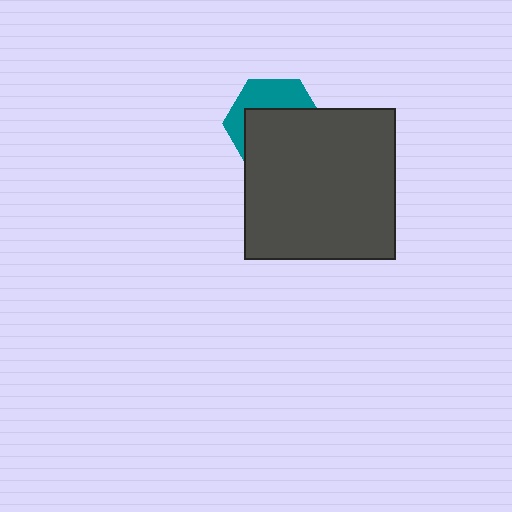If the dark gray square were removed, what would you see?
You would see the complete teal hexagon.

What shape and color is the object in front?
The object in front is a dark gray square.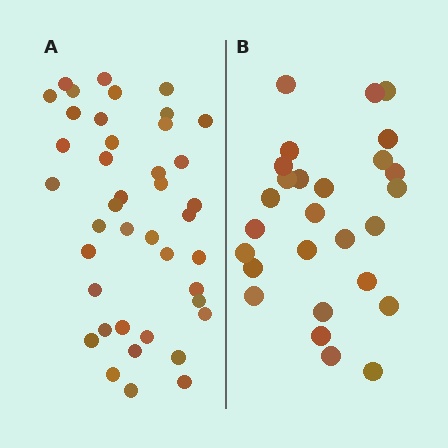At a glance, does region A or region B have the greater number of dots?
Region A (the left region) has more dots.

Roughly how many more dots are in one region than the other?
Region A has approximately 15 more dots than region B.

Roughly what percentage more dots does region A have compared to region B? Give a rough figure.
About 50% more.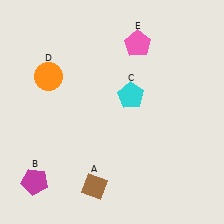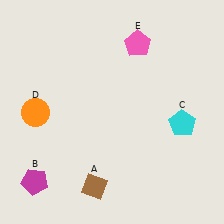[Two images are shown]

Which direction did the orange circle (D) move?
The orange circle (D) moved down.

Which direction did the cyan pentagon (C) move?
The cyan pentagon (C) moved right.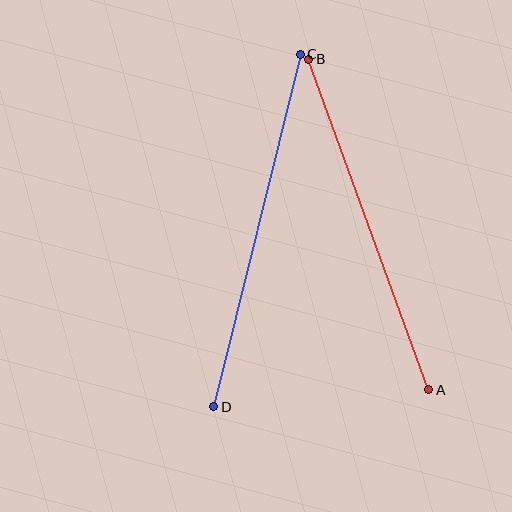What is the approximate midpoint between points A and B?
The midpoint is at approximately (369, 225) pixels.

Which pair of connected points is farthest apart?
Points C and D are farthest apart.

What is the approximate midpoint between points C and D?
The midpoint is at approximately (257, 231) pixels.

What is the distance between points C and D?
The distance is approximately 363 pixels.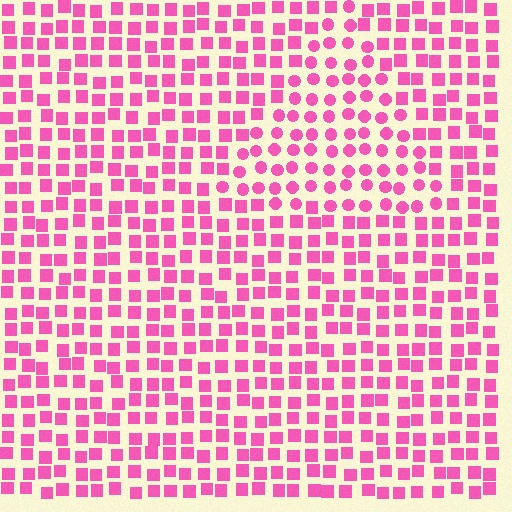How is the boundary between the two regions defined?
The boundary is defined by a change in element shape: circles inside vs. squares outside. All elements share the same color and spacing.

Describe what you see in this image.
The image is filled with small pink elements arranged in a uniform grid. A triangle-shaped region contains circles, while the surrounding area contains squares. The boundary is defined purely by the change in element shape.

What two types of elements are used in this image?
The image uses circles inside the triangle region and squares outside it.